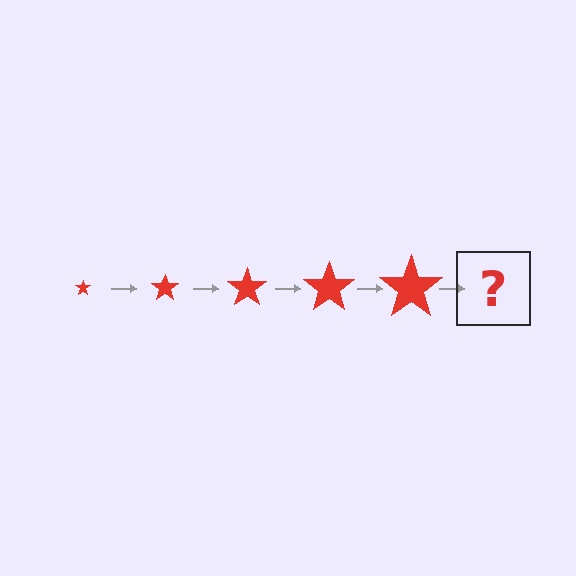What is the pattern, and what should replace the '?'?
The pattern is that the star gets progressively larger each step. The '?' should be a red star, larger than the previous one.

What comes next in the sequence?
The next element should be a red star, larger than the previous one.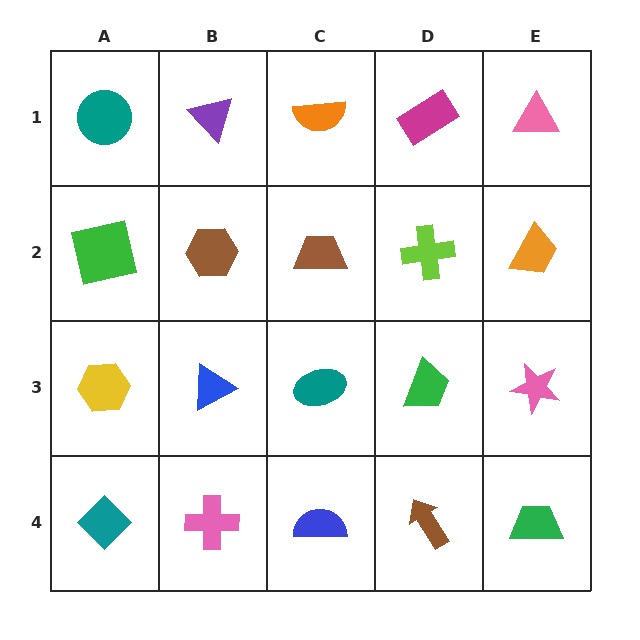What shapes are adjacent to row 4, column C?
A teal ellipse (row 3, column C), a pink cross (row 4, column B), a brown arrow (row 4, column D).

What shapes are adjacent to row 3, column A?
A green square (row 2, column A), a teal diamond (row 4, column A), a blue triangle (row 3, column B).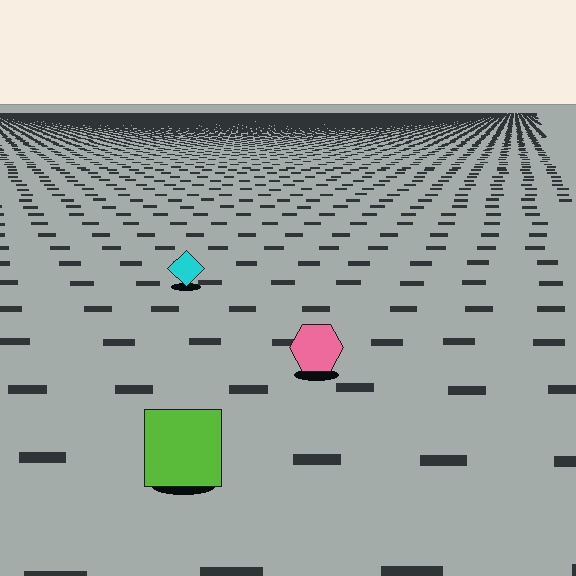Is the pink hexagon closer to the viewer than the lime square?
No. The lime square is closer — you can tell from the texture gradient: the ground texture is coarser near it.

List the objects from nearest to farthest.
From nearest to farthest: the lime square, the pink hexagon, the cyan diamond.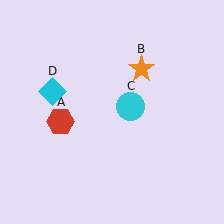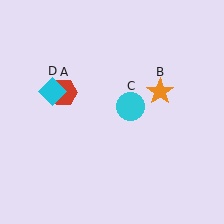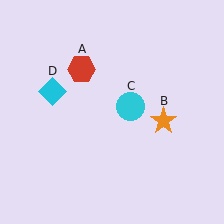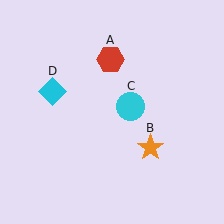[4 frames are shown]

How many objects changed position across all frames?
2 objects changed position: red hexagon (object A), orange star (object B).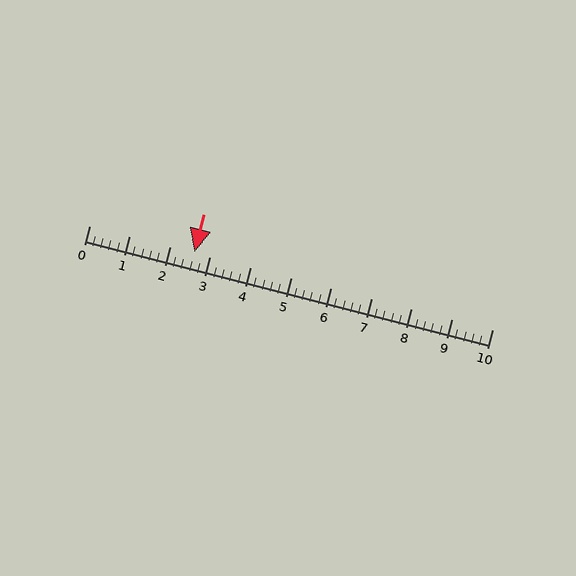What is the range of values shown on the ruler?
The ruler shows values from 0 to 10.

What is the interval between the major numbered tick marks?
The major tick marks are spaced 1 units apart.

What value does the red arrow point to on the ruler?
The red arrow points to approximately 2.6.